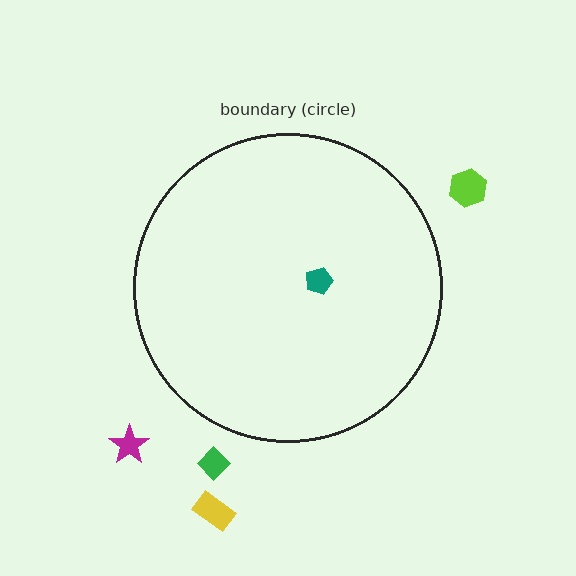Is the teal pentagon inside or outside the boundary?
Inside.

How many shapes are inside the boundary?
1 inside, 4 outside.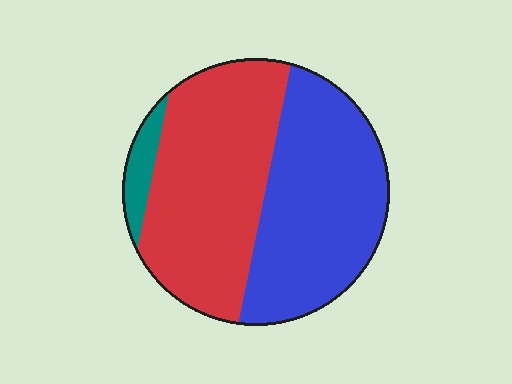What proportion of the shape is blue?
Blue takes up between a quarter and a half of the shape.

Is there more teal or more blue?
Blue.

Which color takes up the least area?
Teal, at roughly 5%.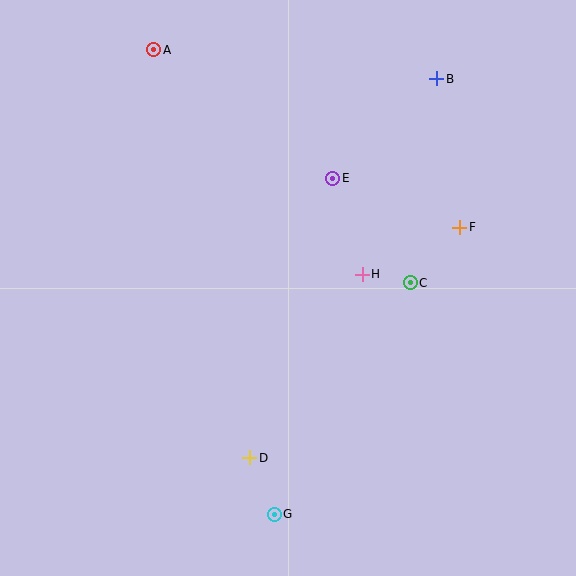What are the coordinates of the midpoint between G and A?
The midpoint between G and A is at (214, 282).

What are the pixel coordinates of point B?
Point B is at (437, 79).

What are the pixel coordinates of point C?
Point C is at (410, 283).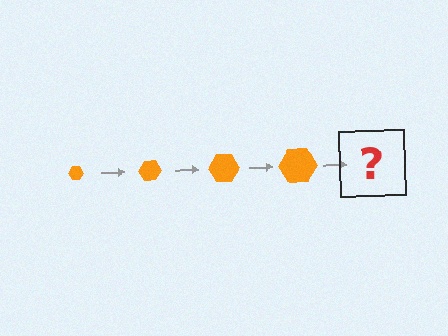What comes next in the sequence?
The next element should be an orange hexagon, larger than the previous one.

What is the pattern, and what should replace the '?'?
The pattern is that the hexagon gets progressively larger each step. The '?' should be an orange hexagon, larger than the previous one.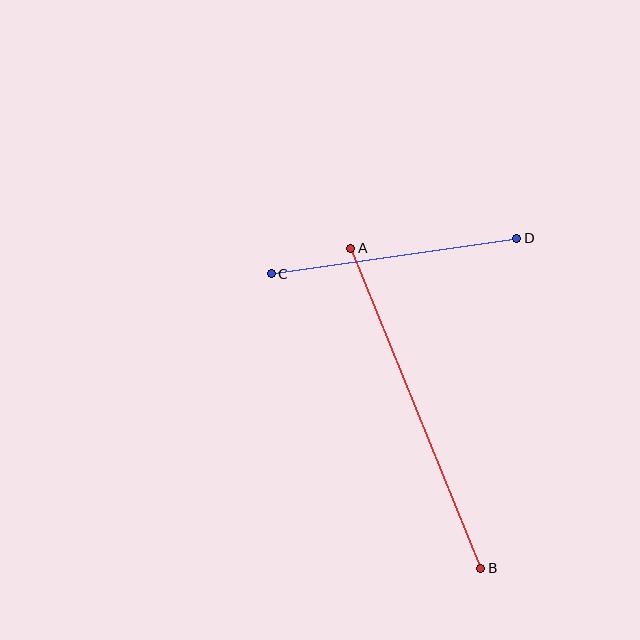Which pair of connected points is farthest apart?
Points A and B are farthest apart.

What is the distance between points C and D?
The distance is approximately 248 pixels.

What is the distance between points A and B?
The distance is approximately 345 pixels.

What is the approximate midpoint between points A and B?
The midpoint is at approximately (416, 408) pixels.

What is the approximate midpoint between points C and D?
The midpoint is at approximately (394, 256) pixels.